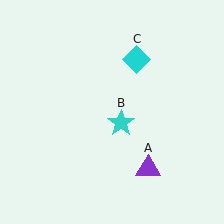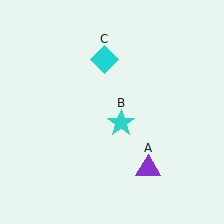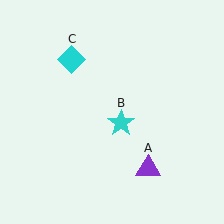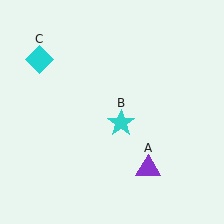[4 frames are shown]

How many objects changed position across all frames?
1 object changed position: cyan diamond (object C).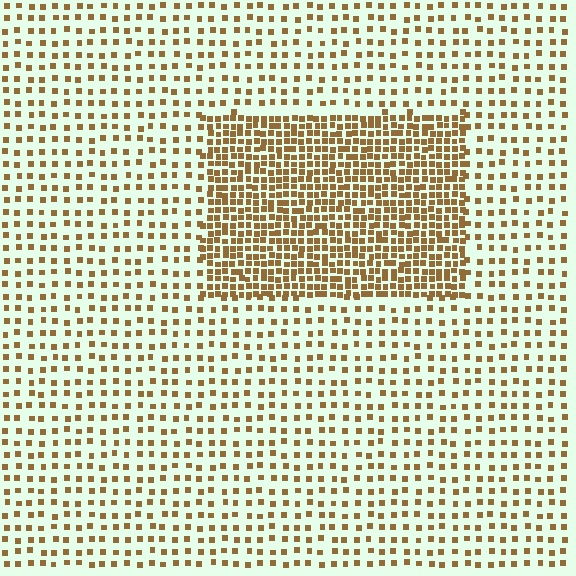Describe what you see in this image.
The image contains small brown elements arranged at two different densities. A rectangle-shaped region is visible where the elements are more densely packed than the surrounding area.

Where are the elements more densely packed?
The elements are more densely packed inside the rectangle boundary.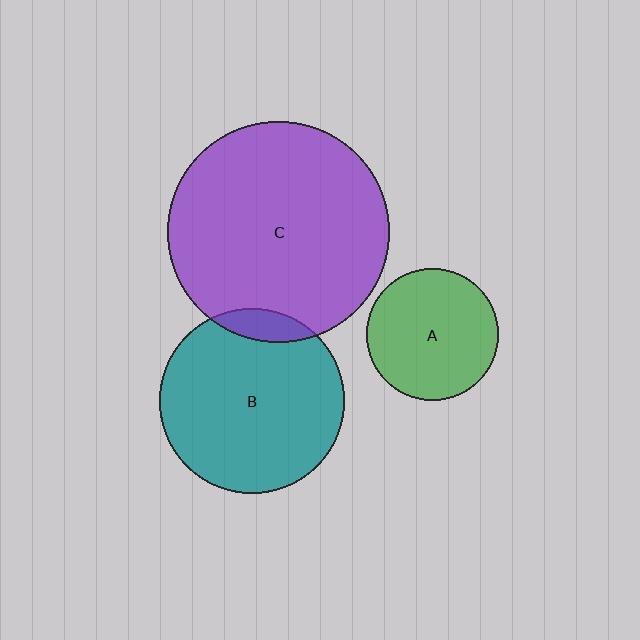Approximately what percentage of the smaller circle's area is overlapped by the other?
Approximately 10%.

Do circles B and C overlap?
Yes.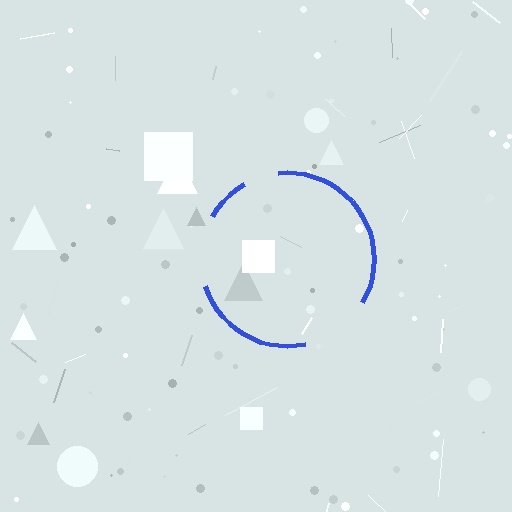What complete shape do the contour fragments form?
The contour fragments form a circle.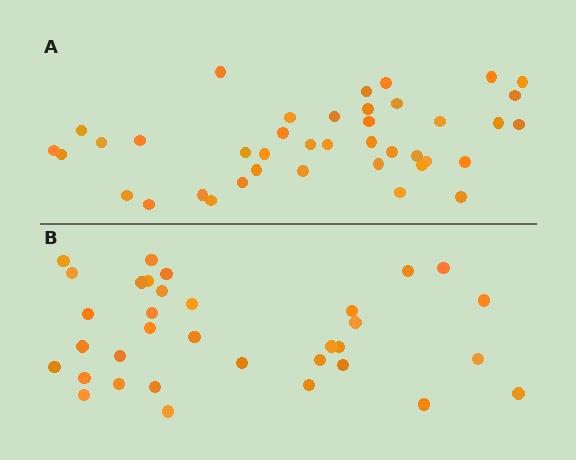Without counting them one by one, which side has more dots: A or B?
Region A (the top region) has more dots.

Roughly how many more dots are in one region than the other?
Region A has about 6 more dots than region B.